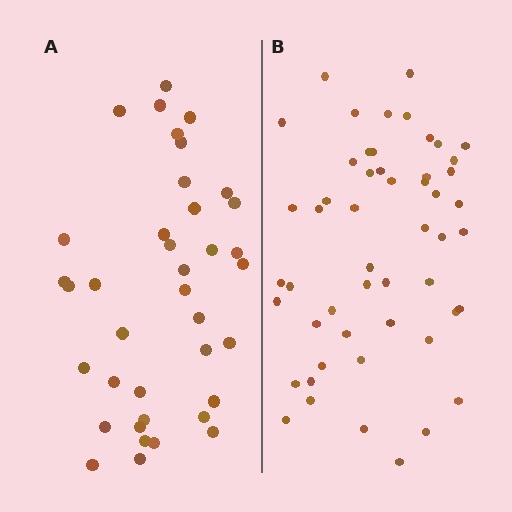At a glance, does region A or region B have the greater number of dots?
Region B (the right region) has more dots.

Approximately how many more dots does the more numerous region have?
Region B has approximately 15 more dots than region A.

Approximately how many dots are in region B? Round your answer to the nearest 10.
About 50 dots. (The exact count is 52, which rounds to 50.)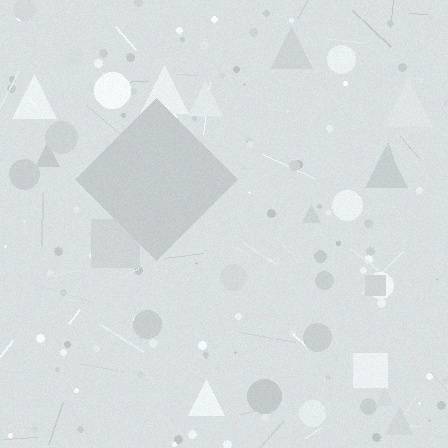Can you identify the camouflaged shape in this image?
The camouflaged shape is a diamond.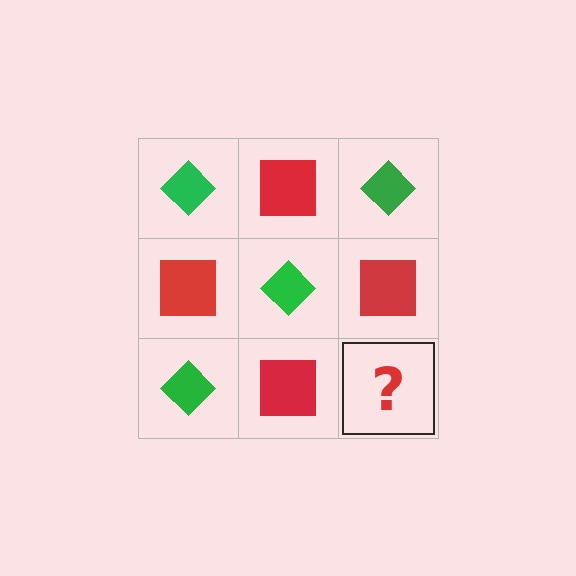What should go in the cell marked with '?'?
The missing cell should contain a green diamond.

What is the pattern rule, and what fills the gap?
The rule is that it alternates green diamond and red square in a checkerboard pattern. The gap should be filled with a green diamond.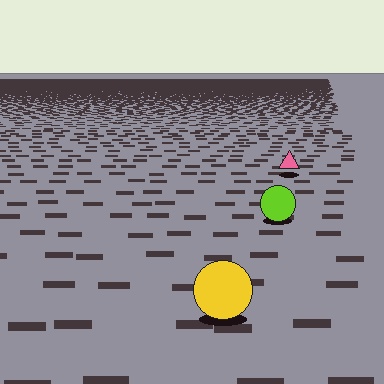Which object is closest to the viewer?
The yellow circle is closest. The texture marks near it are larger and more spread out.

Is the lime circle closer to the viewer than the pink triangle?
Yes. The lime circle is closer — you can tell from the texture gradient: the ground texture is coarser near it.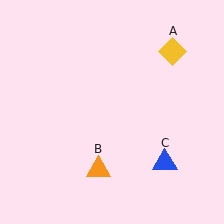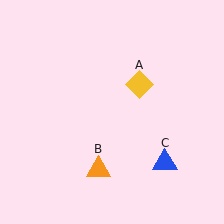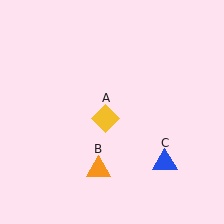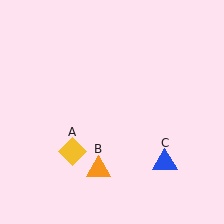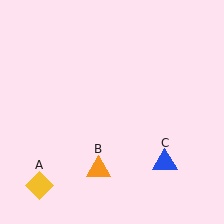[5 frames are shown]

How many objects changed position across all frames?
1 object changed position: yellow diamond (object A).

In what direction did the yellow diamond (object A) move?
The yellow diamond (object A) moved down and to the left.